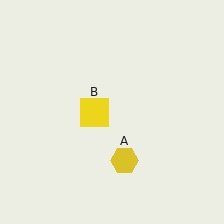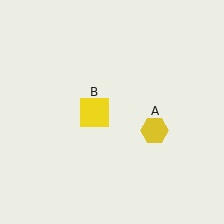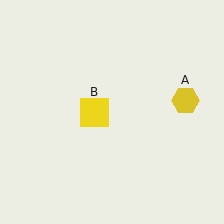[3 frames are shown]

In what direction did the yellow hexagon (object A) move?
The yellow hexagon (object A) moved up and to the right.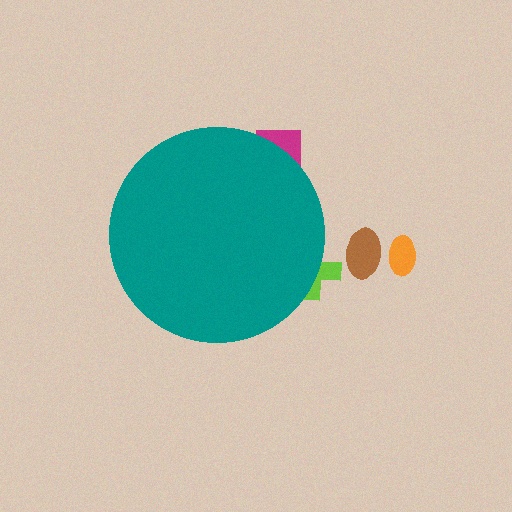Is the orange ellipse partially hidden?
No, the orange ellipse is fully visible.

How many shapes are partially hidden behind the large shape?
2 shapes are partially hidden.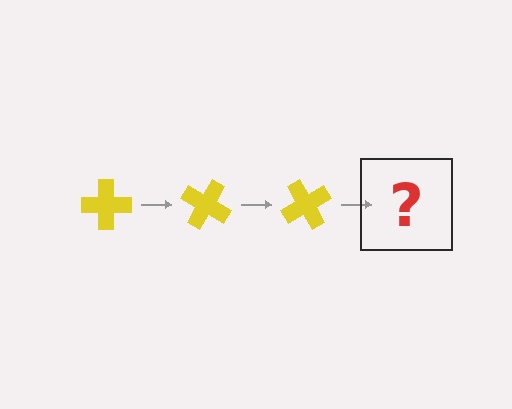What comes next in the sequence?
The next element should be a yellow cross rotated 90 degrees.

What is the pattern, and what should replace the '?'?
The pattern is that the cross rotates 30 degrees each step. The '?' should be a yellow cross rotated 90 degrees.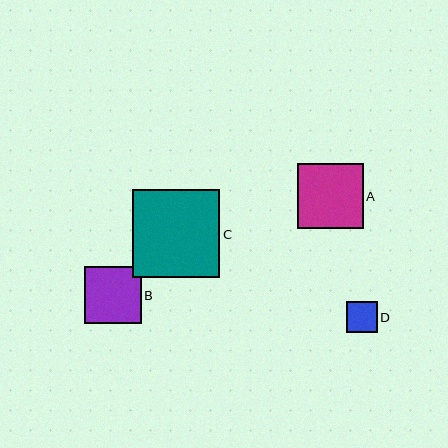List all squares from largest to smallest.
From largest to smallest: C, A, B, D.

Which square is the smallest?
Square D is the smallest with a size of approximately 31 pixels.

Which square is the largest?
Square C is the largest with a size of approximately 87 pixels.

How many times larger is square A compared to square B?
Square A is approximately 1.1 times the size of square B.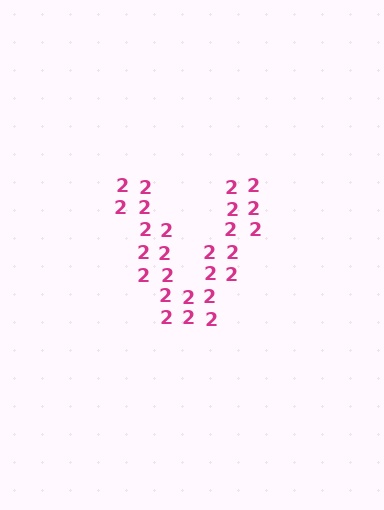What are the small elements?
The small elements are digit 2's.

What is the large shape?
The large shape is the letter V.